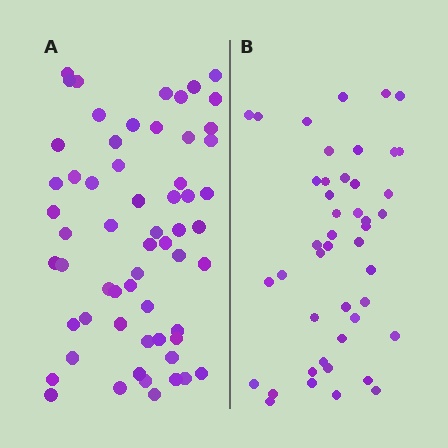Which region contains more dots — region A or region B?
Region A (the left region) has more dots.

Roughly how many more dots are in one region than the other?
Region A has approximately 15 more dots than region B.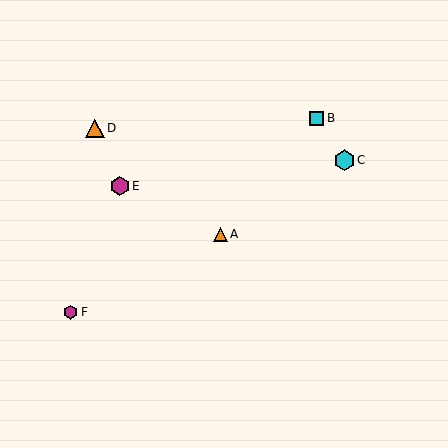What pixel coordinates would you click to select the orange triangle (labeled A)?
Click at (220, 234) to select the orange triangle A.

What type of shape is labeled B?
Shape B is a cyan square.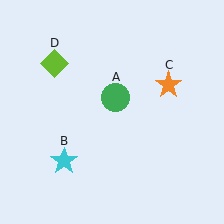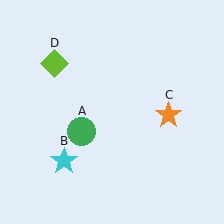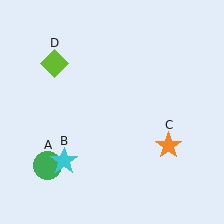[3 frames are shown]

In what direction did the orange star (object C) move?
The orange star (object C) moved down.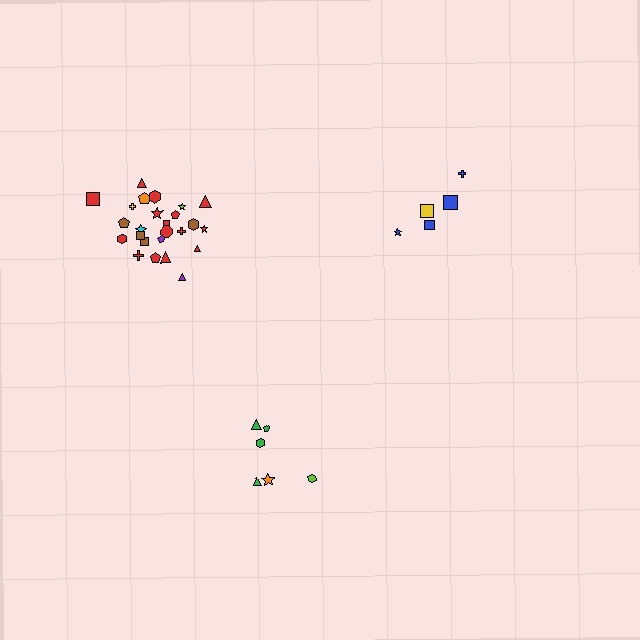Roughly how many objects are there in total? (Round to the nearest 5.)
Roughly 35 objects in total.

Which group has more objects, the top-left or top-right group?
The top-left group.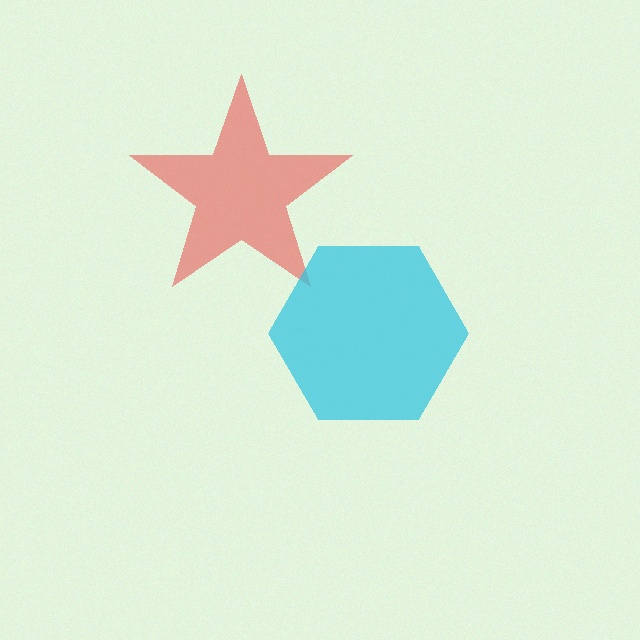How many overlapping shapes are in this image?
There are 2 overlapping shapes in the image.